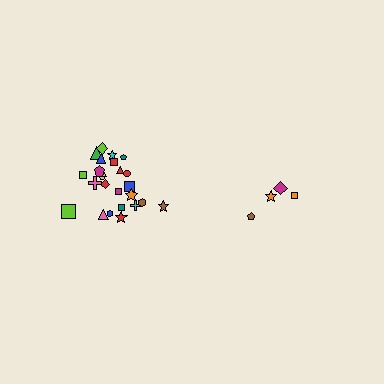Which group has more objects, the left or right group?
The left group.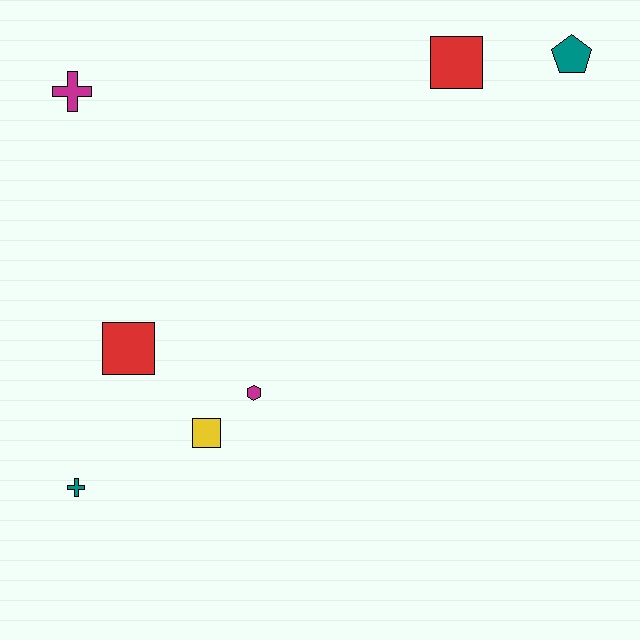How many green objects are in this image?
There are no green objects.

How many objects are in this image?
There are 7 objects.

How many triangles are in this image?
There are no triangles.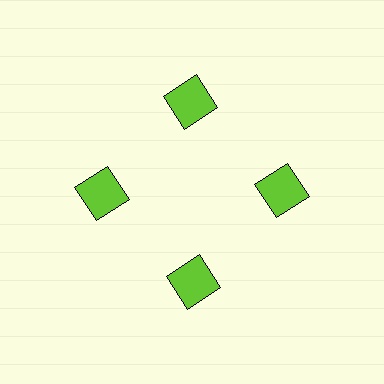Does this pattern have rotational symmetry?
Yes, this pattern has 4-fold rotational symmetry. It looks the same after rotating 90 degrees around the center.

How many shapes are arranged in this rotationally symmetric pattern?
There are 4 shapes, arranged in 4 groups of 1.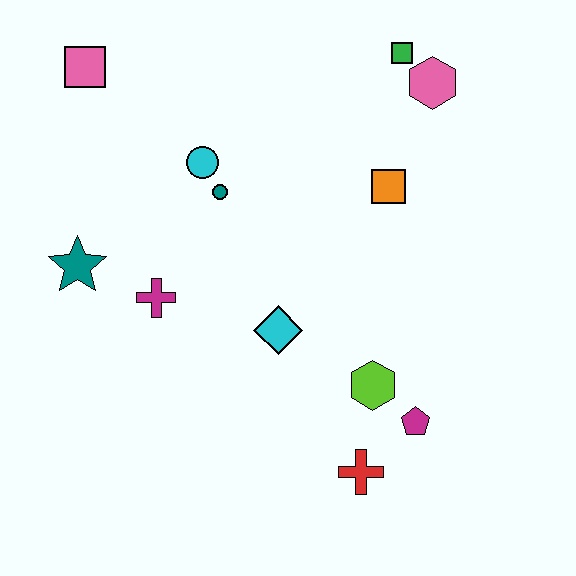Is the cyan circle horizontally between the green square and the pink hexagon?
No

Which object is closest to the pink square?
The cyan circle is closest to the pink square.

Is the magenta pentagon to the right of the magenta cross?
Yes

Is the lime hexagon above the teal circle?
No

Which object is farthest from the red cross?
The pink square is farthest from the red cross.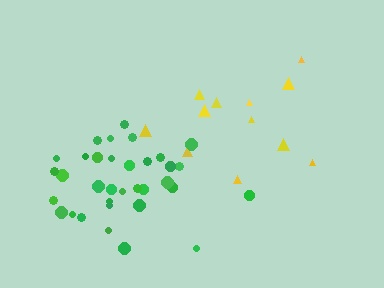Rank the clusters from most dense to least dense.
green, yellow.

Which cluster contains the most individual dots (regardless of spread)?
Green (34).